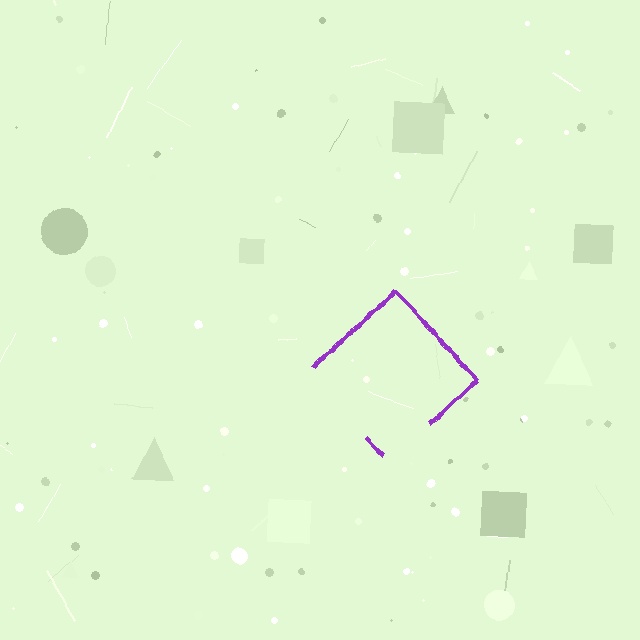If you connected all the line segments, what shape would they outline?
They would outline a diamond.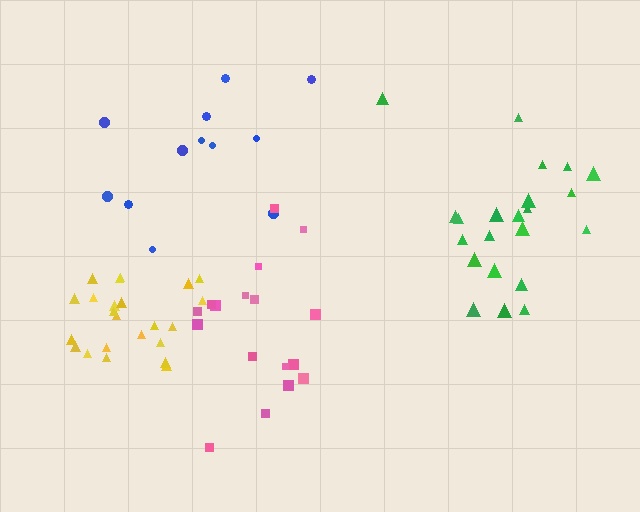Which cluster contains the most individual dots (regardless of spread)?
Yellow (23).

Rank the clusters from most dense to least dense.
yellow, green, pink, blue.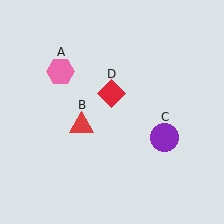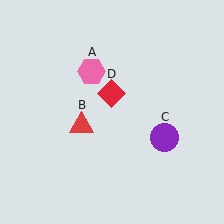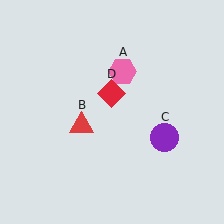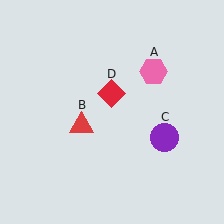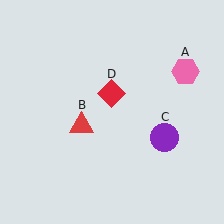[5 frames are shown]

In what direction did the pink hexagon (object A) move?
The pink hexagon (object A) moved right.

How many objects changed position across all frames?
1 object changed position: pink hexagon (object A).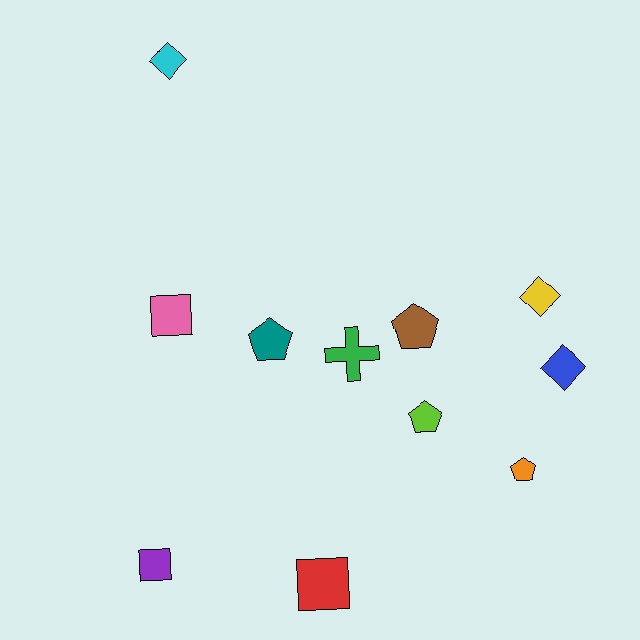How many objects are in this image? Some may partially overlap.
There are 11 objects.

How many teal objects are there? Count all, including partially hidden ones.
There is 1 teal object.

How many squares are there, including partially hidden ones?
There are 3 squares.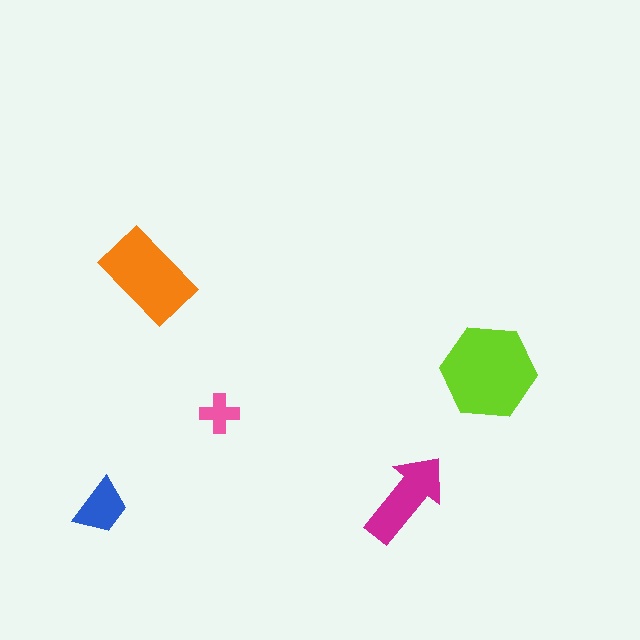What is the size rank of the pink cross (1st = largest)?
5th.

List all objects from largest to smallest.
The lime hexagon, the orange rectangle, the magenta arrow, the blue trapezoid, the pink cross.